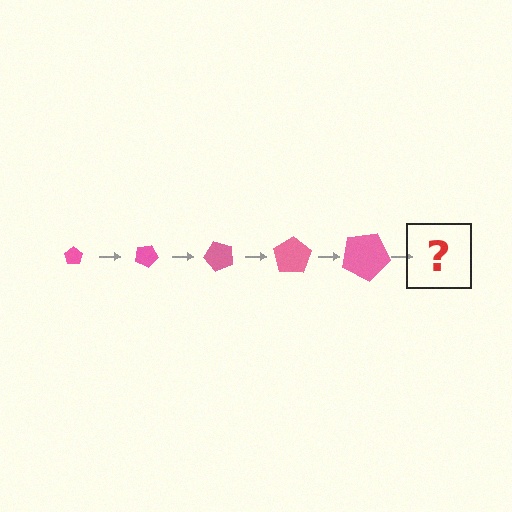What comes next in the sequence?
The next element should be a pentagon, larger than the previous one and rotated 125 degrees from the start.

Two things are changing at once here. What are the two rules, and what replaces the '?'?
The two rules are that the pentagon grows larger each step and it rotates 25 degrees each step. The '?' should be a pentagon, larger than the previous one and rotated 125 degrees from the start.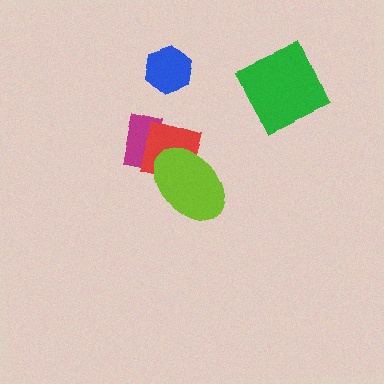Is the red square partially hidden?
Yes, it is partially covered by another shape.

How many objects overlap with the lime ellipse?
1 object overlaps with the lime ellipse.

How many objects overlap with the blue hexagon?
0 objects overlap with the blue hexagon.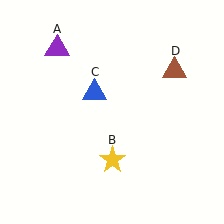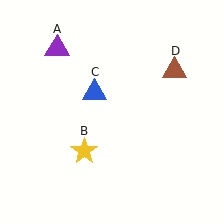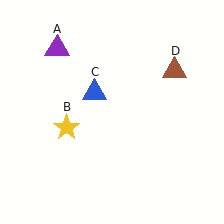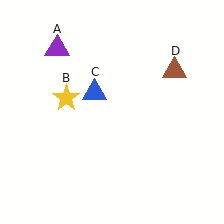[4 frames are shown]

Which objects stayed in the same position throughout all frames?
Purple triangle (object A) and blue triangle (object C) and brown triangle (object D) remained stationary.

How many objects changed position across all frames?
1 object changed position: yellow star (object B).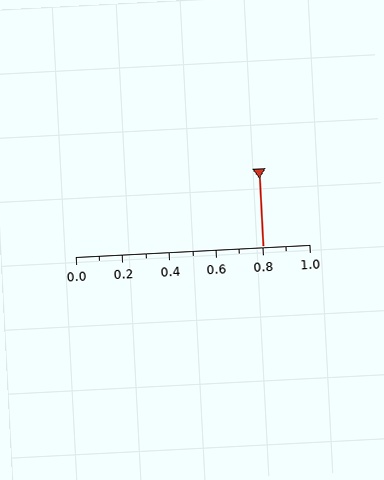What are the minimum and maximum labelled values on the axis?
The axis runs from 0.0 to 1.0.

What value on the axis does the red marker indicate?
The marker indicates approximately 0.8.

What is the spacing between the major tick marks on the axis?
The major ticks are spaced 0.2 apart.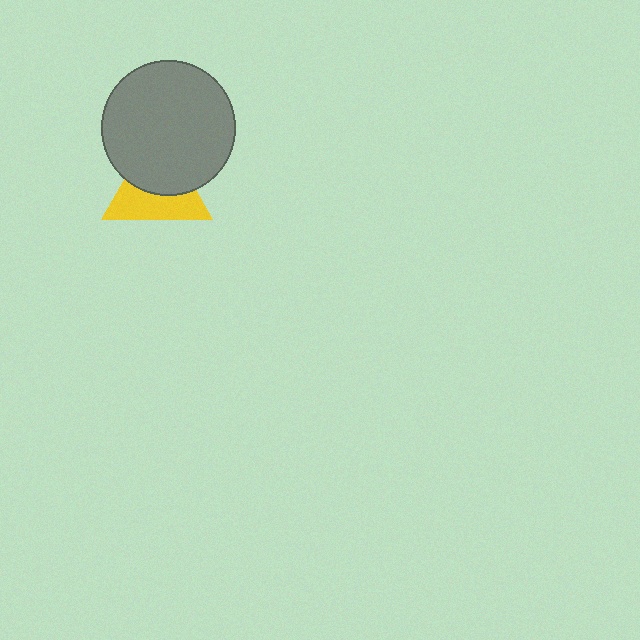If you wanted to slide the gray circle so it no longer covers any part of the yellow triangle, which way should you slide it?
Slide it up — that is the most direct way to separate the two shapes.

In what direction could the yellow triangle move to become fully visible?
The yellow triangle could move down. That would shift it out from behind the gray circle entirely.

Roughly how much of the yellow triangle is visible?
About half of it is visible (roughly 49%).